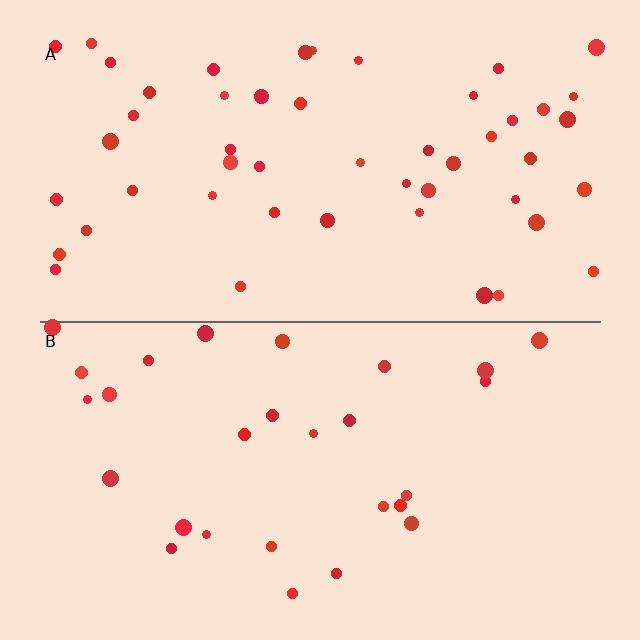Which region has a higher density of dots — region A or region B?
A (the top).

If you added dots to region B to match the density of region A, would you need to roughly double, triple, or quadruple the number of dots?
Approximately double.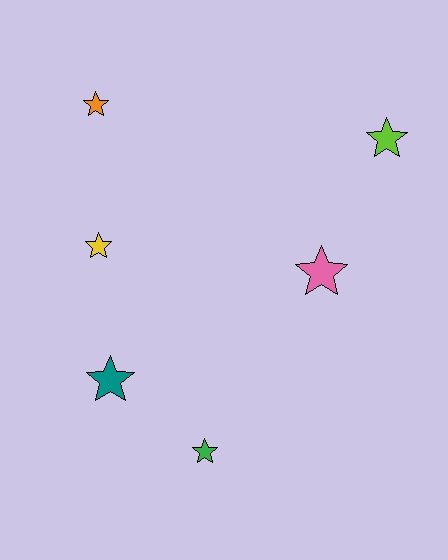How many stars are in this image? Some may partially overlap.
There are 6 stars.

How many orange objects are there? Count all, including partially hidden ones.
There is 1 orange object.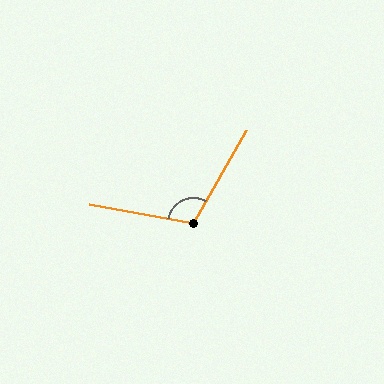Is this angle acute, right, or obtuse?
It is obtuse.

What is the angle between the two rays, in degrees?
Approximately 109 degrees.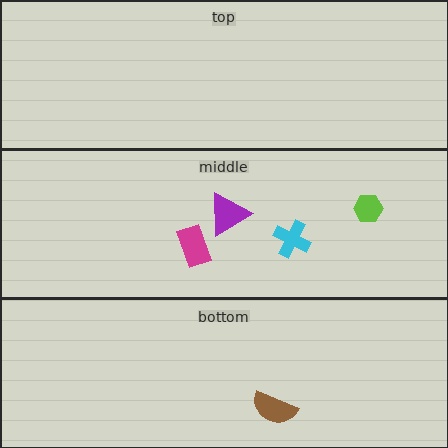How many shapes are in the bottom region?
1.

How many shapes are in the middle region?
4.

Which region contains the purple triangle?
The middle region.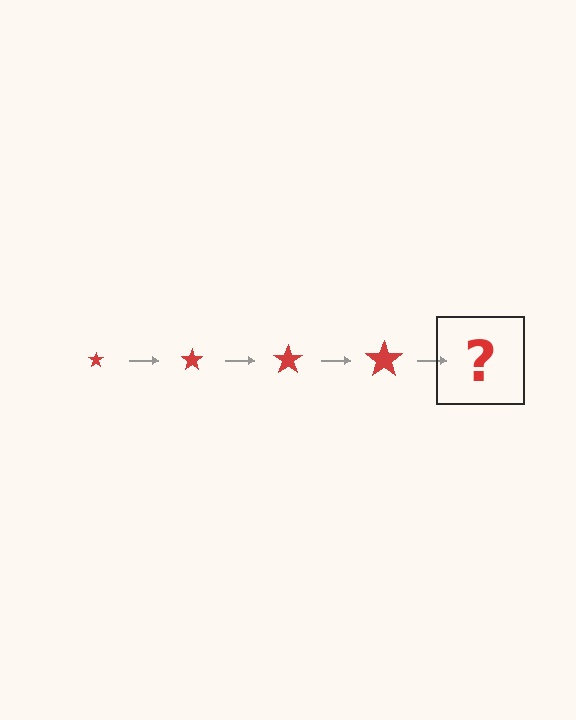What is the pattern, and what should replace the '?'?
The pattern is that the star gets progressively larger each step. The '?' should be a red star, larger than the previous one.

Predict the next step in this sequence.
The next step is a red star, larger than the previous one.